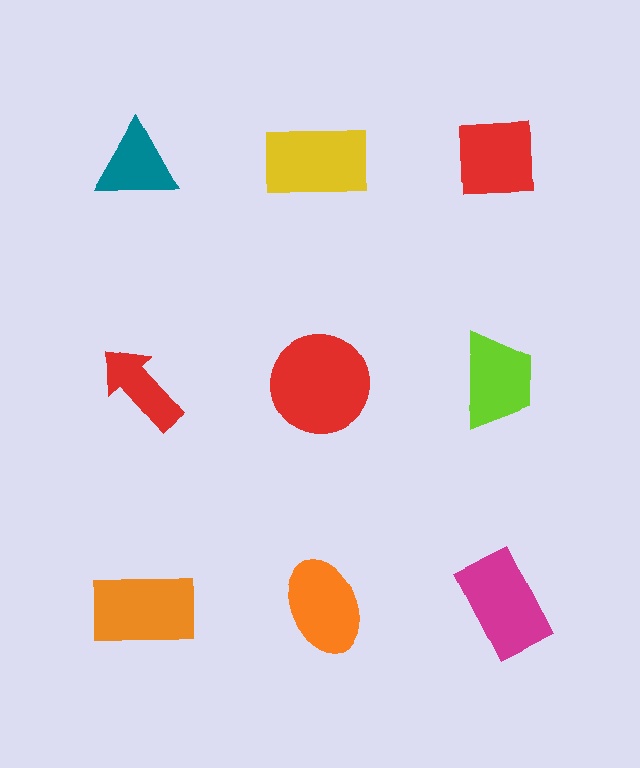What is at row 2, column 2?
A red circle.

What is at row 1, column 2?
A yellow rectangle.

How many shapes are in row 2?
3 shapes.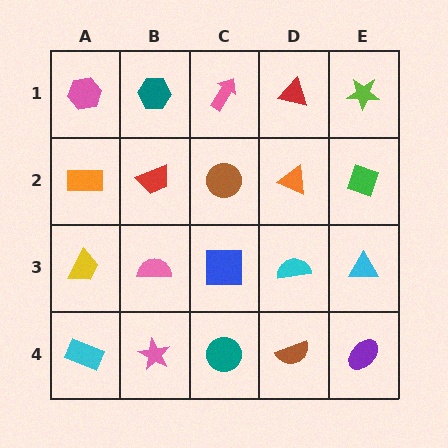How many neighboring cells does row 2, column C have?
4.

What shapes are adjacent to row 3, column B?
A red trapezoid (row 2, column B), a pink star (row 4, column B), a yellow trapezoid (row 3, column A), a blue square (row 3, column C).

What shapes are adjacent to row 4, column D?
A cyan semicircle (row 3, column D), a teal circle (row 4, column C), a purple ellipse (row 4, column E).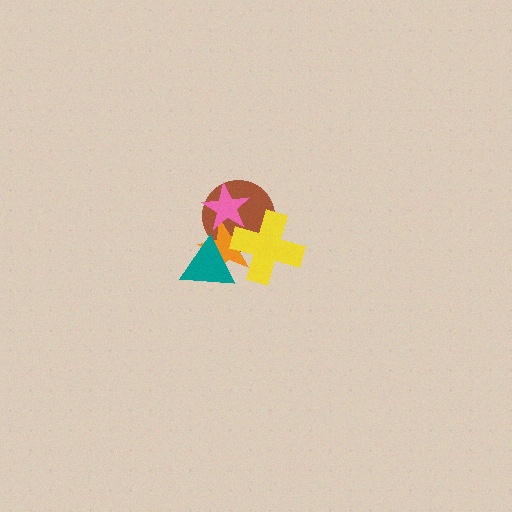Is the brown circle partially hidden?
Yes, it is partially covered by another shape.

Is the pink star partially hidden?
No, no other shape covers it.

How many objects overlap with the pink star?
2 objects overlap with the pink star.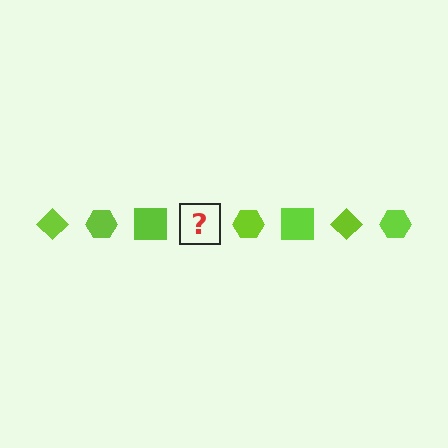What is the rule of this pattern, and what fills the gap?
The rule is that the pattern cycles through diamond, hexagon, square shapes in lime. The gap should be filled with a lime diamond.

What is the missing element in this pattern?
The missing element is a lime diamond.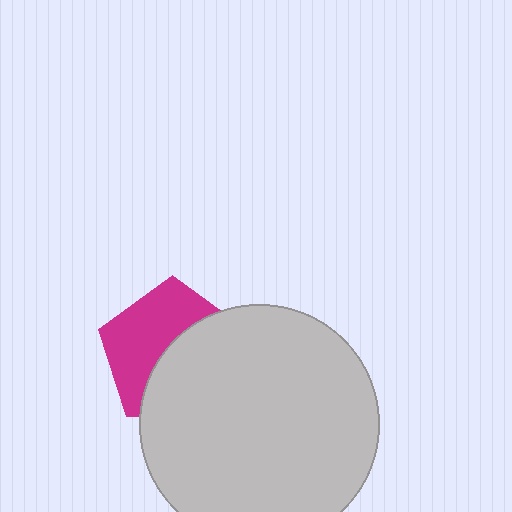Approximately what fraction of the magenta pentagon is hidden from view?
Roughly 51% of the magenta pentagon is hidden behind the light gray circle.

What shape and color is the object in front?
The object in front is a light gray circle.